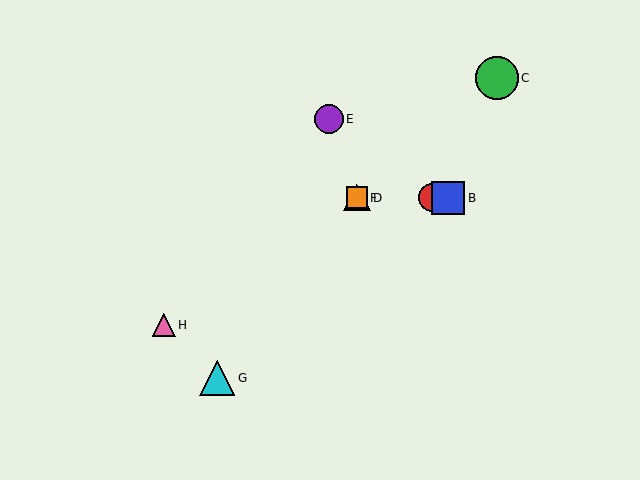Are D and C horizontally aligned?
No, D is at y≈198 and C is at y≈78.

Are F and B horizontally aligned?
Yes, both are at y≈198.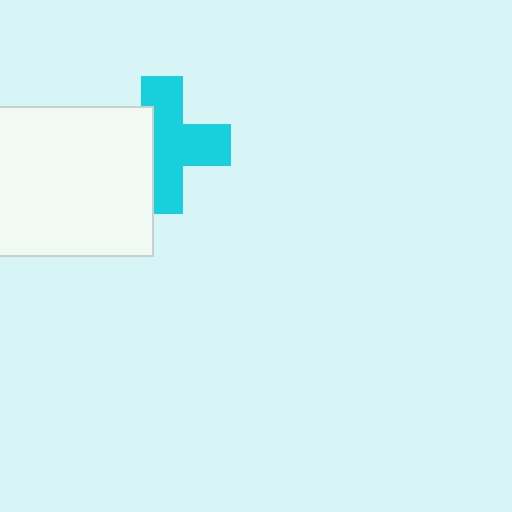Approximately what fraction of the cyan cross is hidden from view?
Roughly 34% of the cyan cross is hidden behind the white rectangle.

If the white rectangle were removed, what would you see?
You would see the complete cyan cross.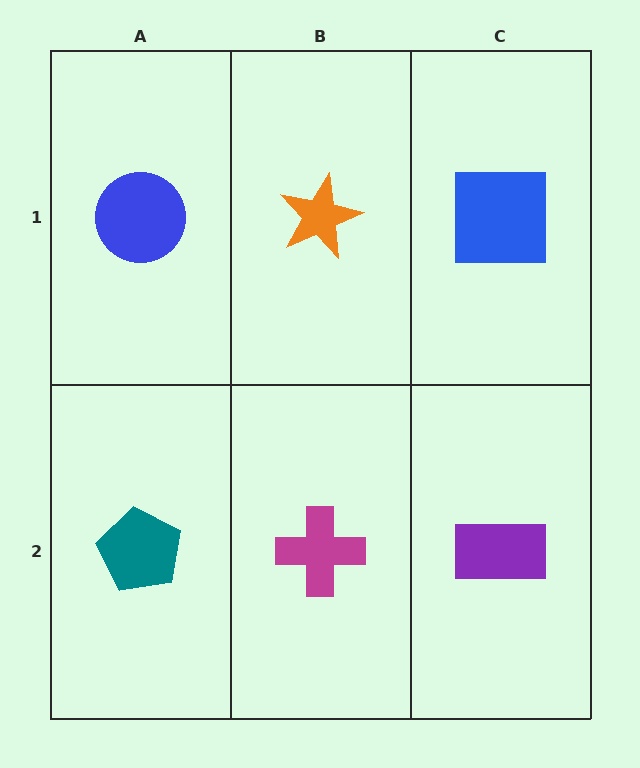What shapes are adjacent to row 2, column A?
A blue circle (row 1, column A), a magenta cross (row 2, column B).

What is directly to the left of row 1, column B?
A blue circle.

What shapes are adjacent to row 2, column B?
An orange star (row 1, column B), a teal pentagon (row 2, column A), a purple rectangle (row 2, column C).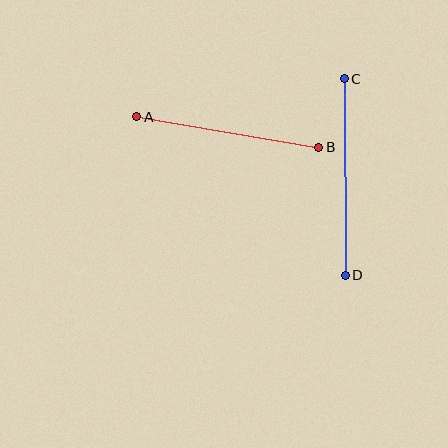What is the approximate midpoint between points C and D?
The midpoint is at approximately (345, 177) pixels.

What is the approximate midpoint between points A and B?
The midpoint is at approximately (228, 132) pixels.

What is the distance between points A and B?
The distance is approximately 184 pixels.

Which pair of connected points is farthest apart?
Points C and D are farthest apart.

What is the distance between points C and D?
The distance is approximately 196 pixels.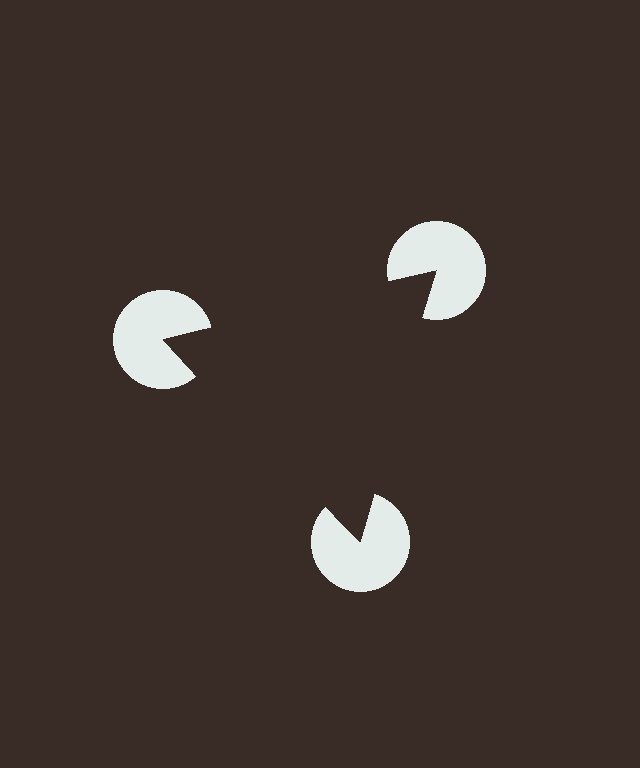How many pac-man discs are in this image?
There are 3 — one at each vertex of the illusory triangle.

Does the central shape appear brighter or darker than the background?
It typically appears slightly darker than the background, even though no actual brightness change is drawn.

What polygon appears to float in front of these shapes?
An illusory triangle — its edges are inferred from the aligned wedge cuts in the pac-man discs, not physically drawn.